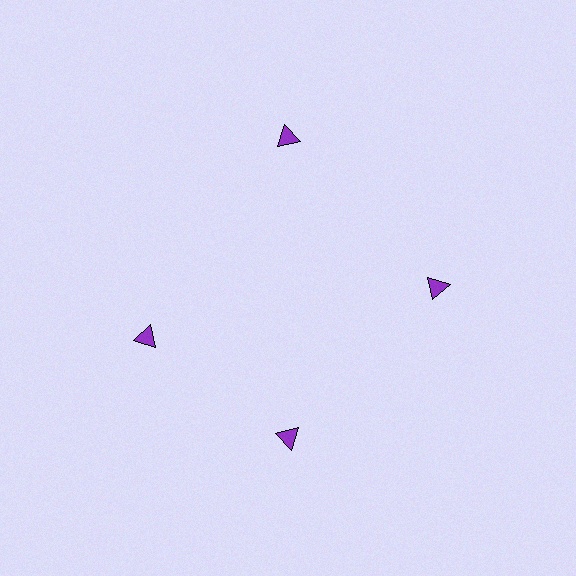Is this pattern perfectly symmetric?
No. The 4 purple triangles are arranged in a ring, but one element near the 9 o'clock position is rotated out of alignment along the ring, breaking the 4-fold rotational symmetry.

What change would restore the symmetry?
The symmetry would be restored by rotating it back into even spacing with its neighbors so that all 4 triangles sit at equal angles and equal distance from the center.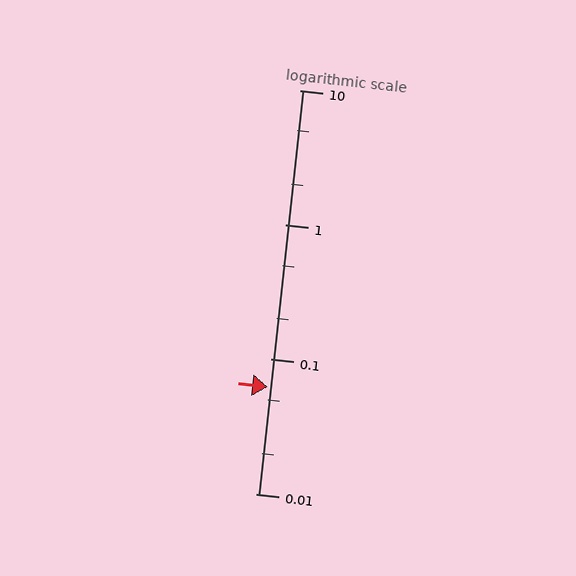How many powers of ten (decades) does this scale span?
The scale spans 3 decades, from 0.01 to 10.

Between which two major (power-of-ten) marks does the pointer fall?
The pointer is between 0.01 and 0.1.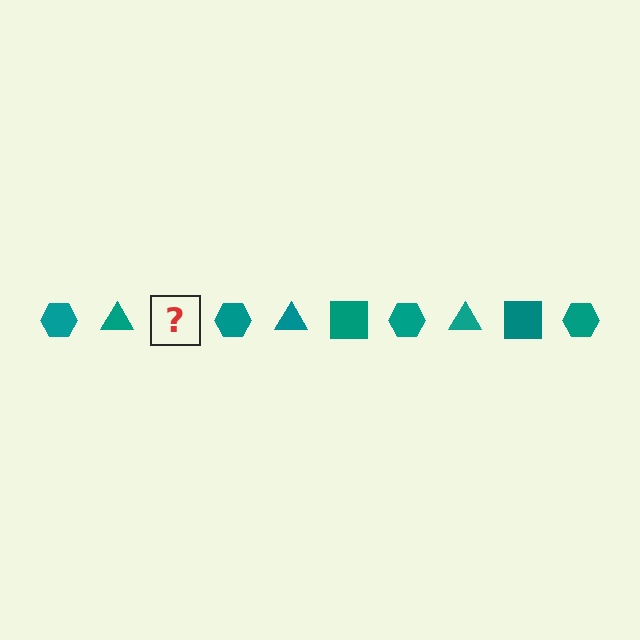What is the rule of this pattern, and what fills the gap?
The rule is that the pattern cycles through hexagon, triangle, square shapes in teal. The gap should be filled with a teal square.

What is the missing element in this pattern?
The missing element is a teal square.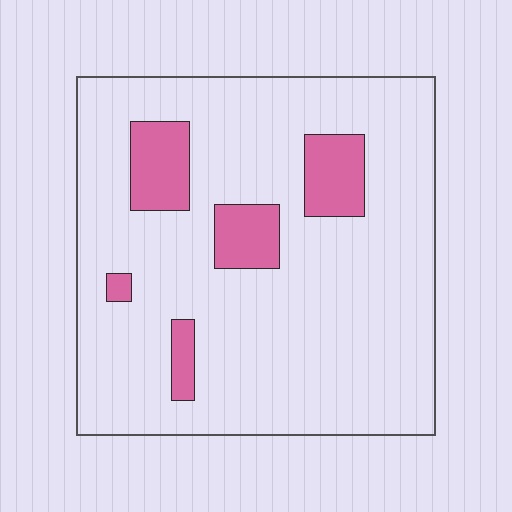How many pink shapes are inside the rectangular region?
5.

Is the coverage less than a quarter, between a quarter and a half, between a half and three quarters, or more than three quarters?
Less than a quarter.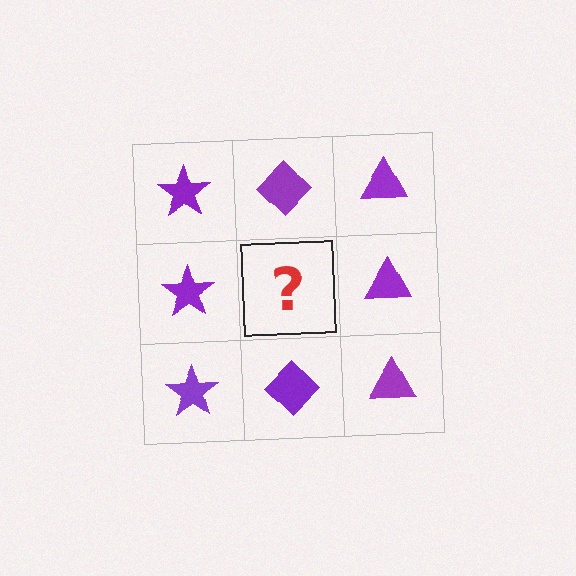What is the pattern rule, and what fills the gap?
The rule is that each column has a consistent shape. The gap should be filled with a purple diamond.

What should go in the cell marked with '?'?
The missing cell should contain a purple diamond.